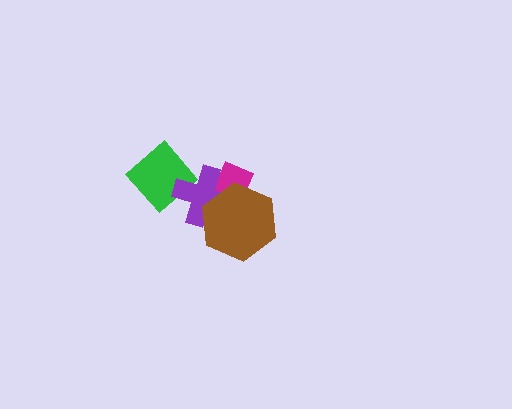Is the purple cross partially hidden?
Yes, it is partially covered by another shape.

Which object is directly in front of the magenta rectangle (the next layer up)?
The purple cross is directly in front of the magenta rectangle.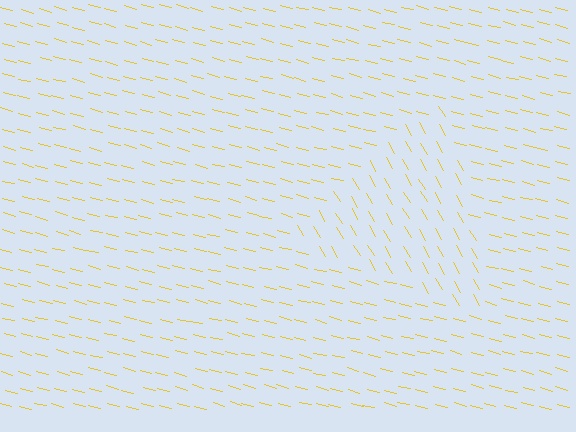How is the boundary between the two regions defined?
The boundary is defined purely by a change in line orientation (approximately 45 degrees difference). All lines are the same color and thickness.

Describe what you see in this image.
The image is filled with small yellow line segments. A triangle region in the image has lines oriented differently from the surrounding lines, creating a visible texture boundary.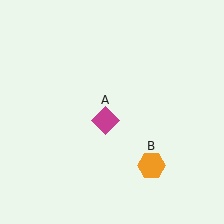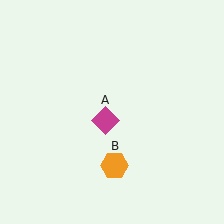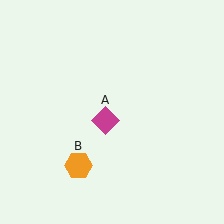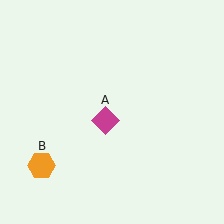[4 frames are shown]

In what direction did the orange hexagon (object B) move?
The orange hexagon (object B) moved left.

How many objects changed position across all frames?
1 object changed position: orange hexagon (object B).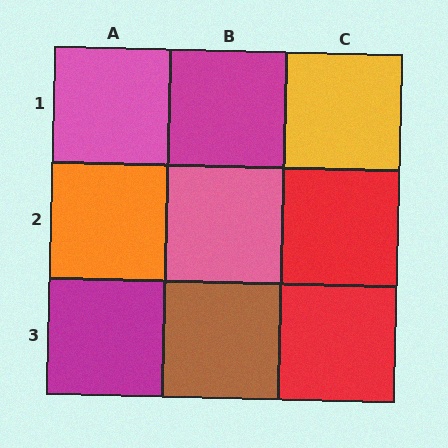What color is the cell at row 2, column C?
Red.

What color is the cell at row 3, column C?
Red.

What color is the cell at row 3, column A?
Magenta.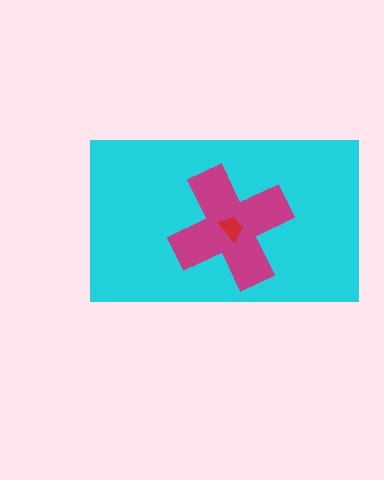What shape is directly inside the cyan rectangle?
The magenta cross.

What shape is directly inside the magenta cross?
The red trapezoid.